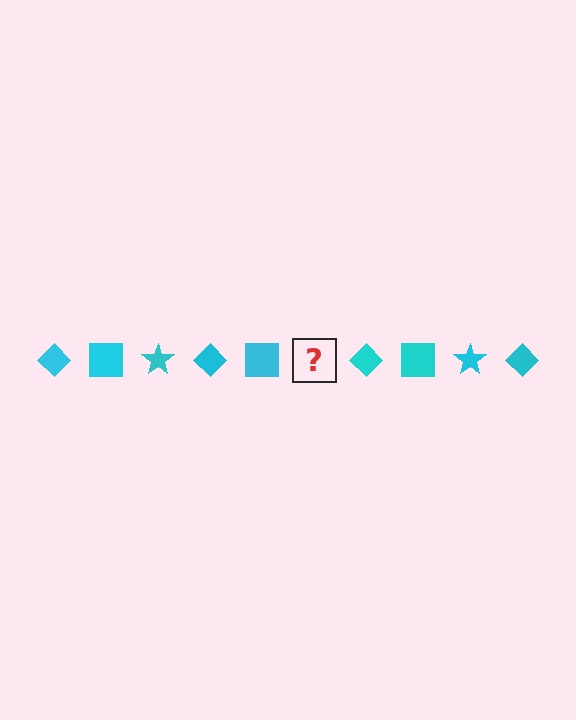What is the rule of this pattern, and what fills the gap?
The rule is that the pattern cycles through diamond, square, star shapes in cyan. The gap should be filled with a cyan star.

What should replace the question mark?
The question mark should be replaced with a cyan star.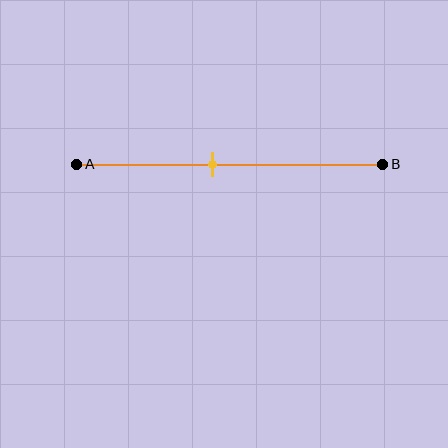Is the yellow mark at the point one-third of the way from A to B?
No, the mark is at about 45% from A, not at the 33% one-third point.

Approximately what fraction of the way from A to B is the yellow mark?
The yellow mark is approximately 45% of the way from A to B.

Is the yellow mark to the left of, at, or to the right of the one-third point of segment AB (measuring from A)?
The yellow mark is to the right of the one-third point of segment AB.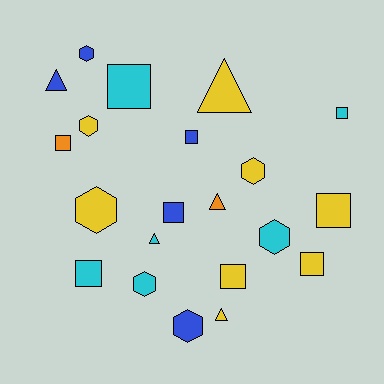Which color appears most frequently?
Yellow, with 8 objects.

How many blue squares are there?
There are 2 blue squares.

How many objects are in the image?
There are 21 objects.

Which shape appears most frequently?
Square, with 9 objects.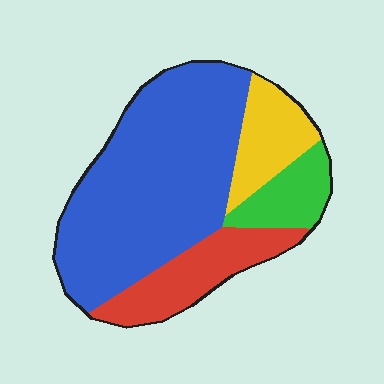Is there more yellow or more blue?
Blue.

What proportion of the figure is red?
Red takes up about one sixth (1/6) of the figure.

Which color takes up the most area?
Blue, at roughly 60%.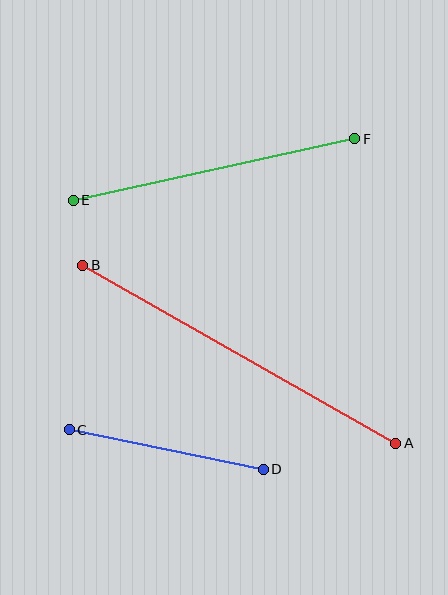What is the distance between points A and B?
The distance is approximately 360 pixels.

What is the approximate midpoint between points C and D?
The midpoint is at approximately (166, 450) pixels.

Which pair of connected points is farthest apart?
Points A and B are farthest apart.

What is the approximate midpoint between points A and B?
The midpoint is at approximately (239, 354) pixels.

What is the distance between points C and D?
The distance is approximately 198 pixels.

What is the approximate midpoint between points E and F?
The midpoint is at approximately (214, 169) pixels.